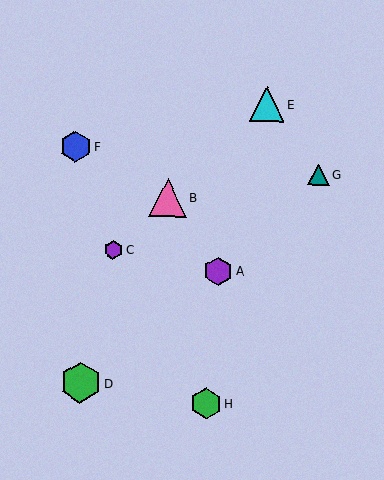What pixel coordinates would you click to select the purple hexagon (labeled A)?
Click at (218, 271) to select the purple hexagon A.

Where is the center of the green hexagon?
The center of the green hexagon is at (80, 383).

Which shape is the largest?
The green hexagon (labeled D) is the largest.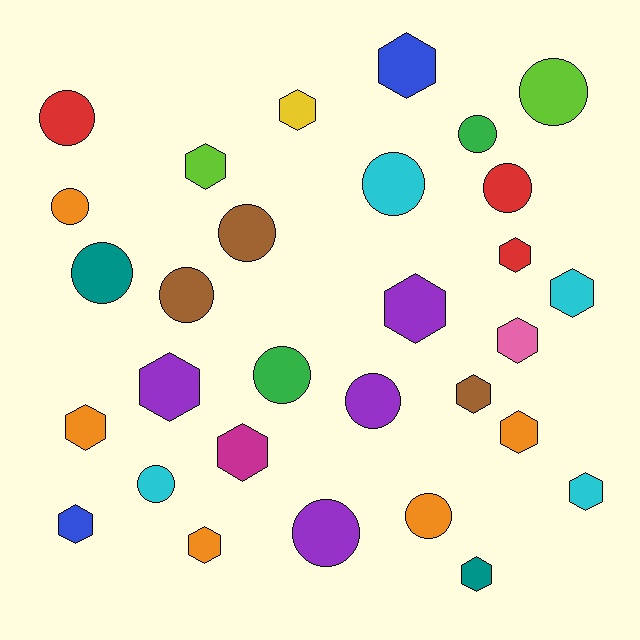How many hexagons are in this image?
There are 16 hexagons.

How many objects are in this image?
There are 30 objects.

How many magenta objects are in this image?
There is 1 magenta object.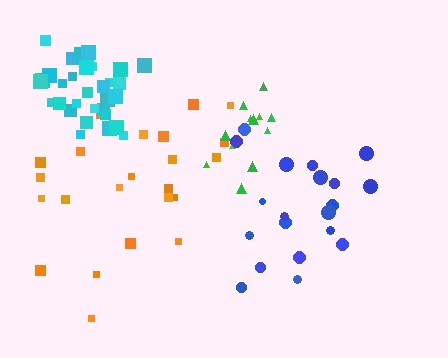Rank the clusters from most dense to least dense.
cyan, green, blue, orange.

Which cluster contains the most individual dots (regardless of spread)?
Cyan (31).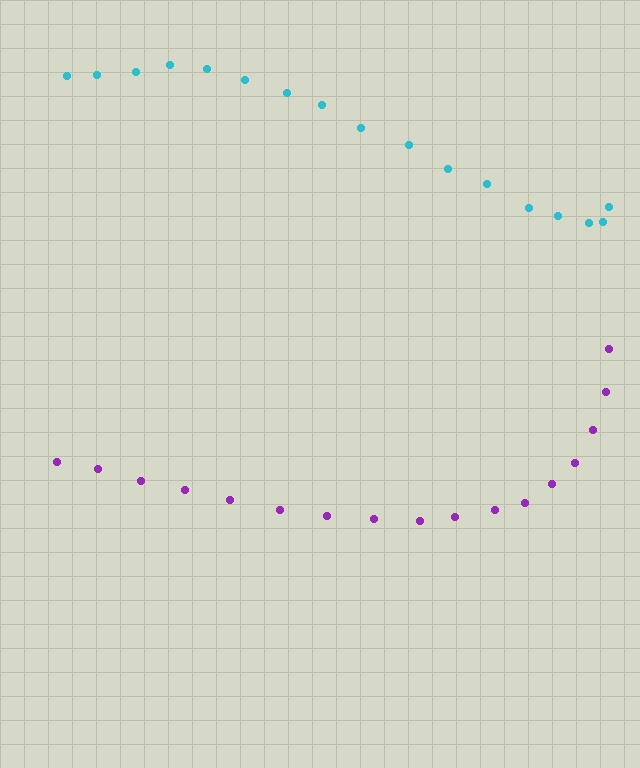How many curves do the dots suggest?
There are 2 distinct paths.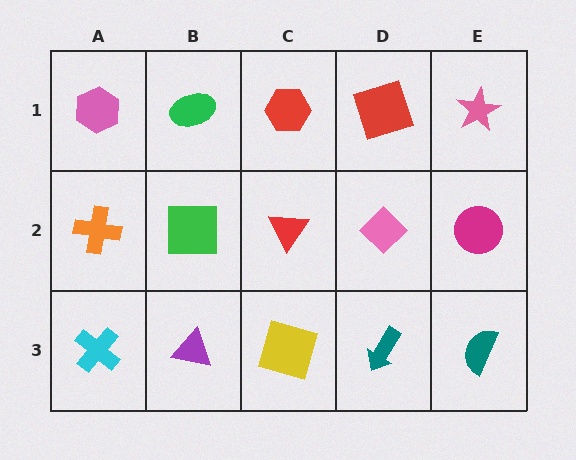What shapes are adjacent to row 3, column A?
An orange cross (row 2, column A), a purple triangle (row 3, column B).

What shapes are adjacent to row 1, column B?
A green square (row 2, column B), a pink hexagon (row 1, column A), a red hexagon (row 1, column C).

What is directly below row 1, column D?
A pink diamond.